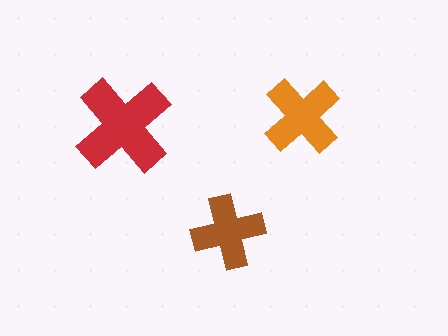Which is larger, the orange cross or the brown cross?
The orange one.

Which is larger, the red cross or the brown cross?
The red one.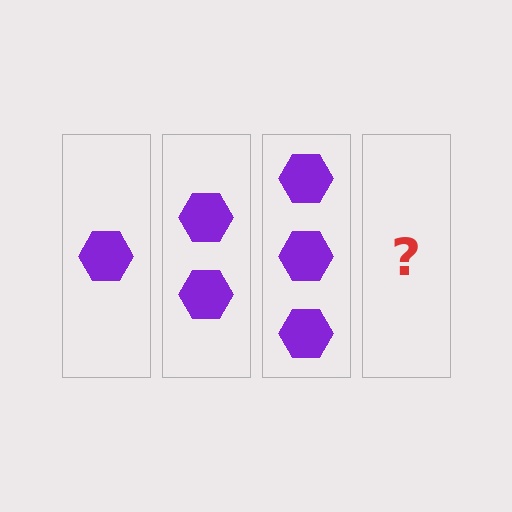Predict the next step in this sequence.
The next step is 4 hexagons.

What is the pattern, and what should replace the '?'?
The pattern is that each step adds one more hexagon. The '?' should be 4 hexagons.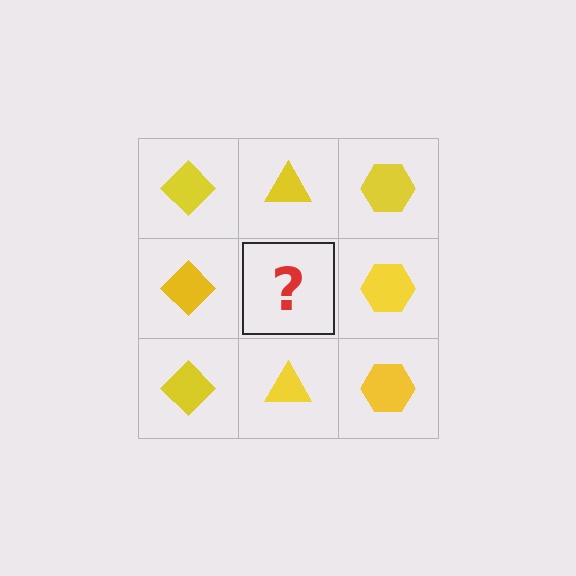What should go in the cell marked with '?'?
The missing cell should contain a yellow triangle.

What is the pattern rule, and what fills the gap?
The rule is that each column has a consistent shape. The gap should be filled with a yellow triangle.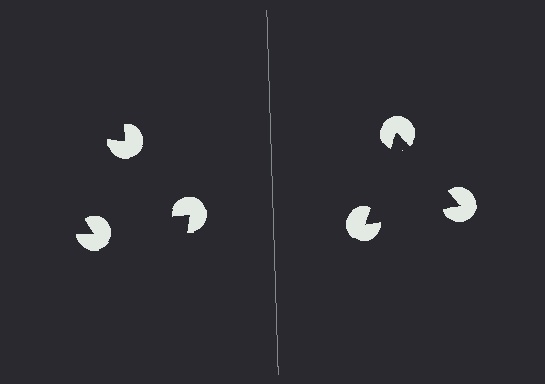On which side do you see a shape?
An illusory triangle appears on the right side. On the left side the wedge cuts are rotated, so no coherent shape forms.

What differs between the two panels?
The pac-man discs are positioned identically on both sides; only the wedge orientations differ. On the right they align to a triangle; on the left they are misaligned.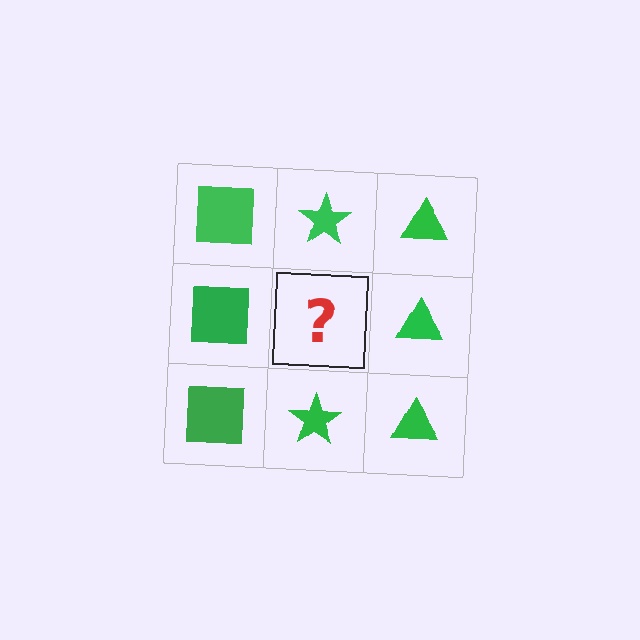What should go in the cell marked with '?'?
The missing cell should contain a green star.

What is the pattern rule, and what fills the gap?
The rule is that each column has a consistent shape. The gap should be filled with a green star.